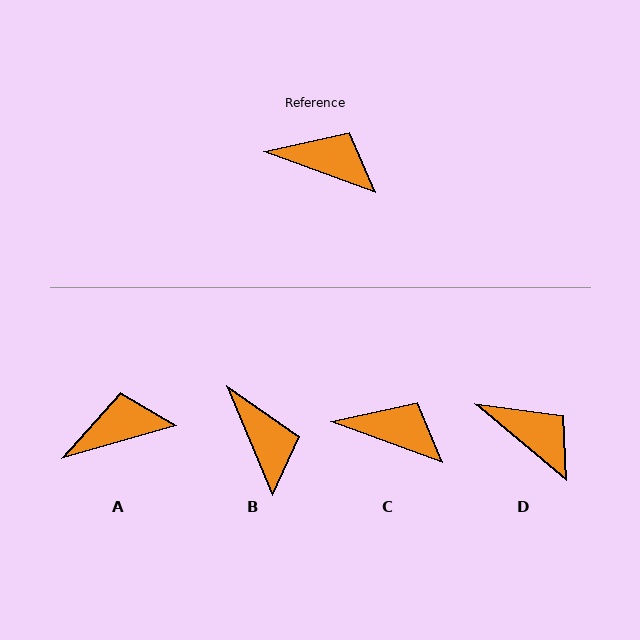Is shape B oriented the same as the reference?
No, it is off by about 47 degrees.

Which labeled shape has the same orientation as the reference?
C.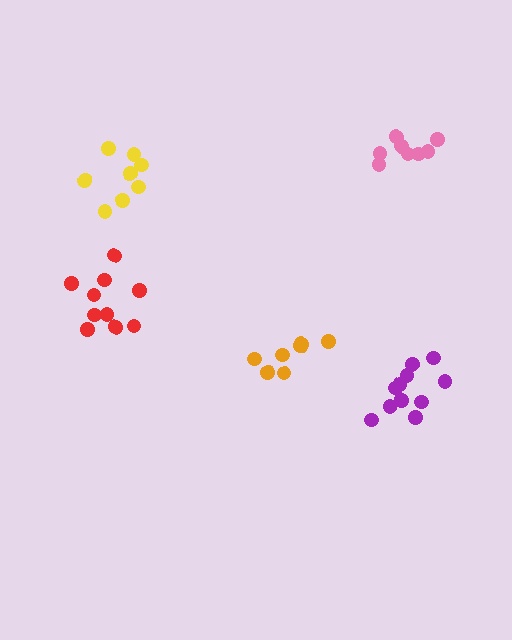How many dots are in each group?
Group 1: 7 dots, Group 2: 8 dots, Group 3: 12 dots, Group 4: 8 dots, Group 5: 10 dots (45 total).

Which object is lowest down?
The purple cluster is bottommost.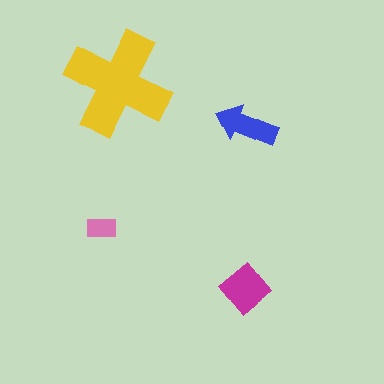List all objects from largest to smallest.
The yellow cross, the magenta diamond, the blue arrow, the pink rectangle.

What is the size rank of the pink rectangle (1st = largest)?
4th.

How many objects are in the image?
There are 4 objects in the image.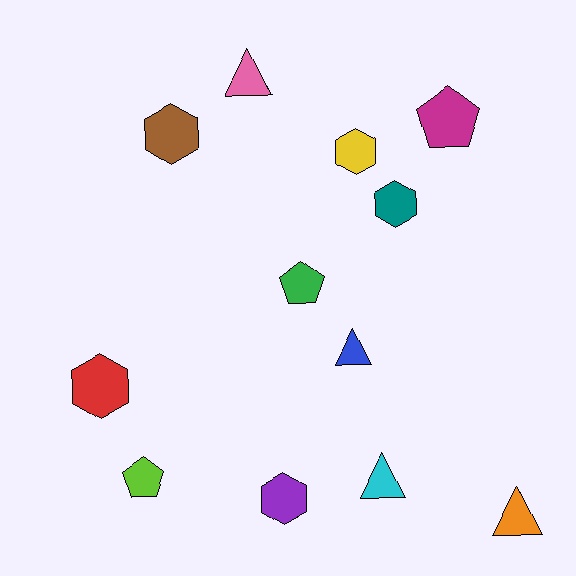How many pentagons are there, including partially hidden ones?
There are 3 pentagons.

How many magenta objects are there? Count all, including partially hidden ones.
There is 1 magenta object.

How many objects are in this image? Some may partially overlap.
There are 12 objects.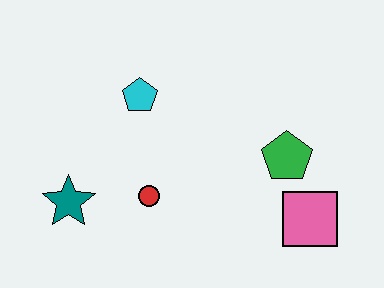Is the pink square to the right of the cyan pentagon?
Yes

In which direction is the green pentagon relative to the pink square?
The green pentagon is above the pink square.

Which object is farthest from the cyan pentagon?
The pink square is farthest from the cyan pentagon.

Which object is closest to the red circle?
The teal star is closest to the red circle.